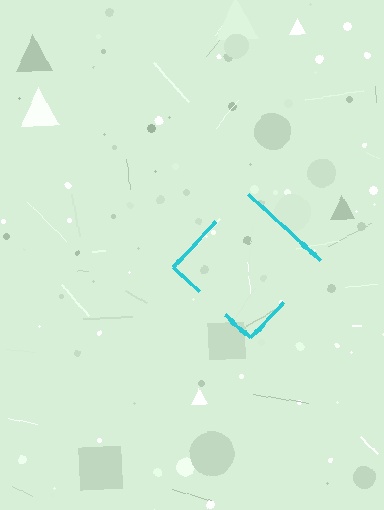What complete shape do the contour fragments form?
The contour fragments form a diamond.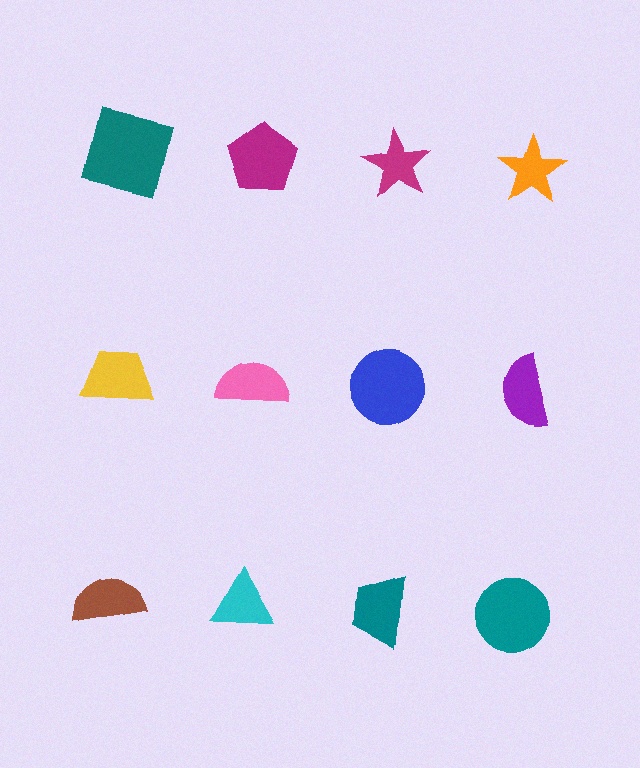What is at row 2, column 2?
A pink semicircle.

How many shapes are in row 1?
4 shapes.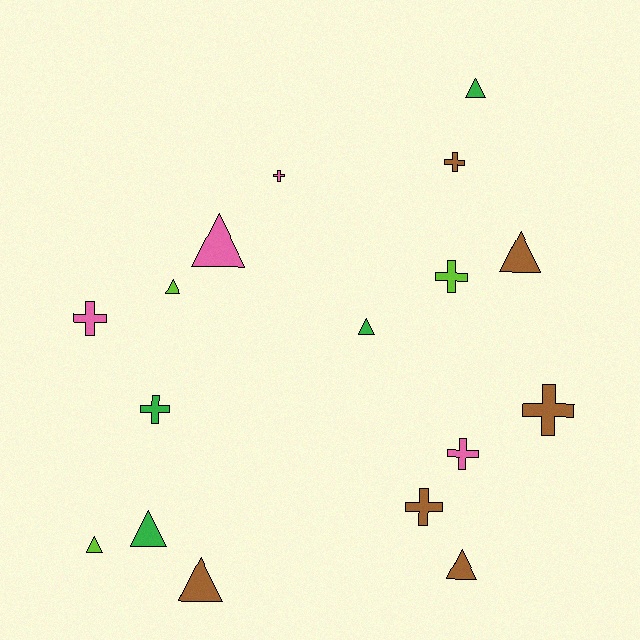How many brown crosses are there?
There are 3 brown crosses.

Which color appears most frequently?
Brown, with 6 objects.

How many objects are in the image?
There are 17 objects.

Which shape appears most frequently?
Triangle, with 9 objects.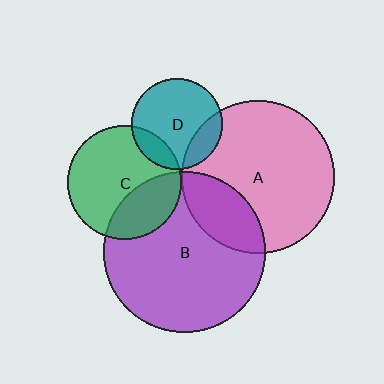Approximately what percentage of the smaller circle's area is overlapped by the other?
Approximately 15%.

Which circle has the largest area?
Circle B (purple).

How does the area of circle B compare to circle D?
Approximately 3.1 times.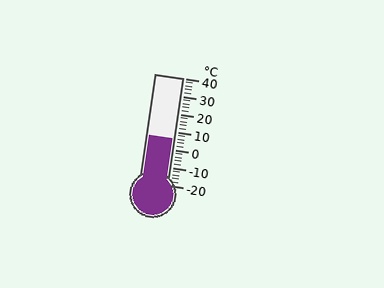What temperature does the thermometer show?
The thermometer shows approximately 6°C.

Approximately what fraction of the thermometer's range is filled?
The thermometer is filled to approximately 45% of its range.